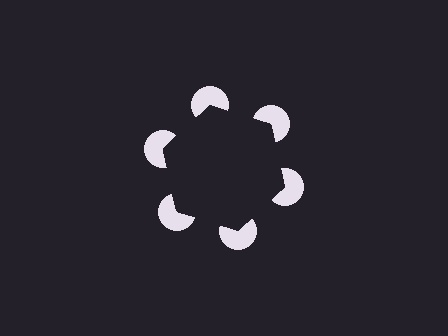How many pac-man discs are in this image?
There are 6 — one at each vertex of the illusory hexagon.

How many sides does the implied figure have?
6 sides.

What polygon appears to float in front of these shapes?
An illusory hexagon — its edges are inferred from the aligned wedge cuts in the pac-man discs, not physically drawn.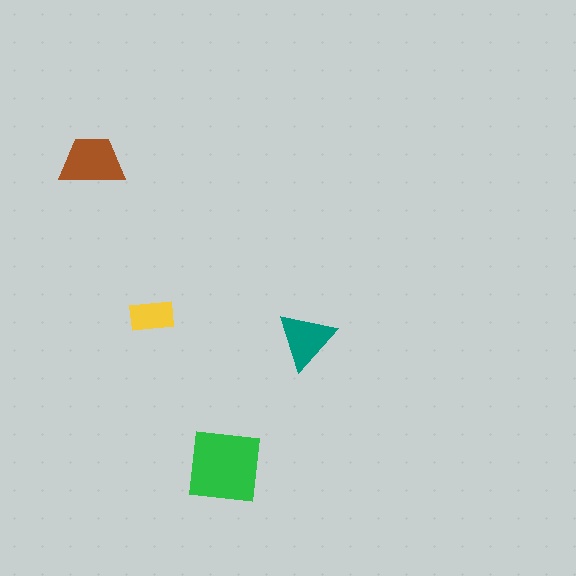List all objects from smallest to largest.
The yellow rectangle, the teal triangle, the brown trapezoid, the green square.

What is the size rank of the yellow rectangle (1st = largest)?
4th.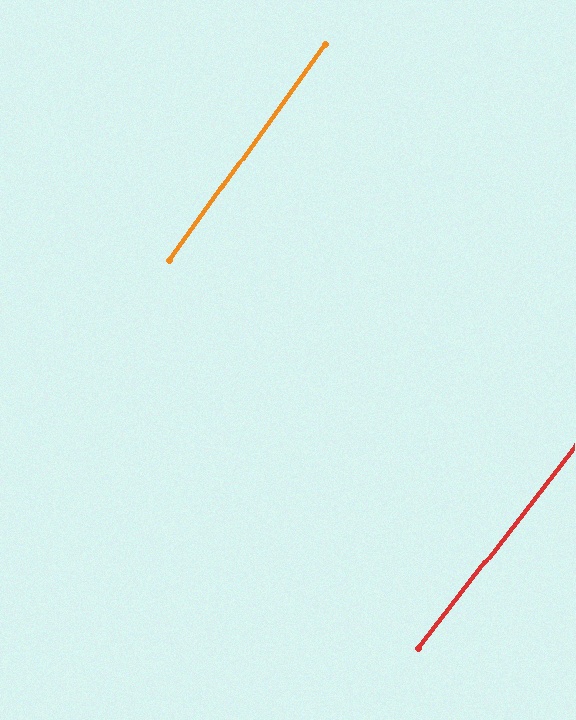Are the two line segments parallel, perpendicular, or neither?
Parallel — their directions differ by only 2.0°.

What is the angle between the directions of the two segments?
Approximately 2 degrees.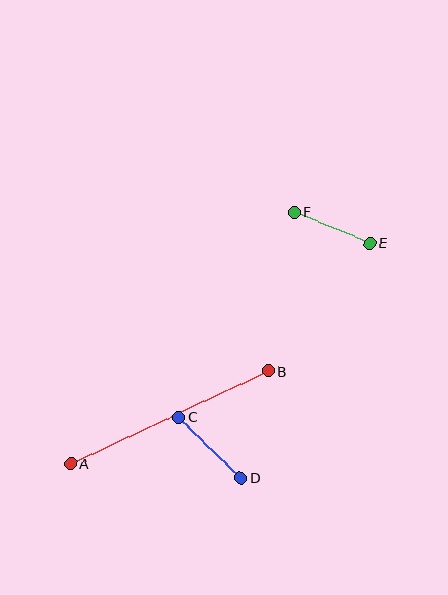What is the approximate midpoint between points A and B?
The midpoint is at approximately (169, 417) pixels.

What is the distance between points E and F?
The distance is approximately 82 pixels.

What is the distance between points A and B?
The distance is approximately 218 pixels.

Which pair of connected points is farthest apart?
Points A and B are farthest apart.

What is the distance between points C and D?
The distance is approximately 87 pixels.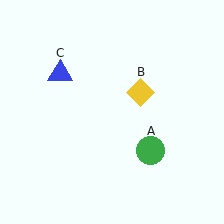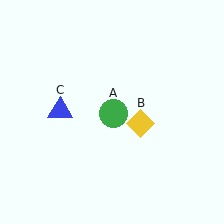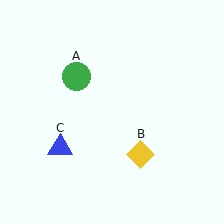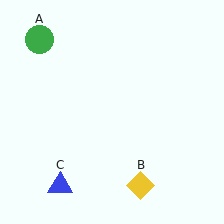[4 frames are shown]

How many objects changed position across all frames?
3 objects changed position: green circle (object A), yellow diamond (object B), blue triangle (object C).